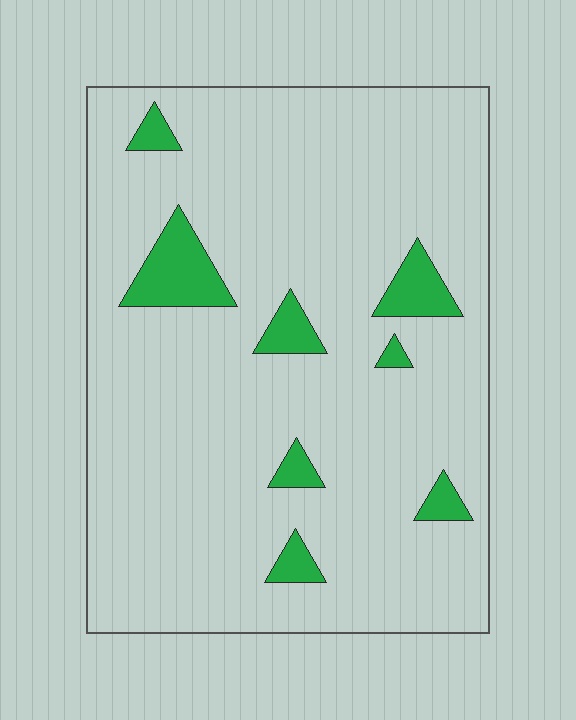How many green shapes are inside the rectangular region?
8.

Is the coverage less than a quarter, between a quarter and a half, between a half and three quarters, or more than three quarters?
Less than a quarter.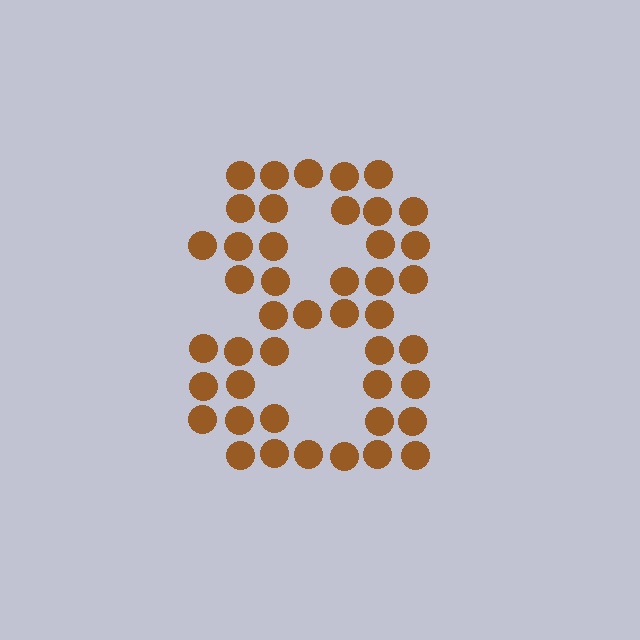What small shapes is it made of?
It is made of small circles.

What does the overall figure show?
The overall figure shows the digit 8.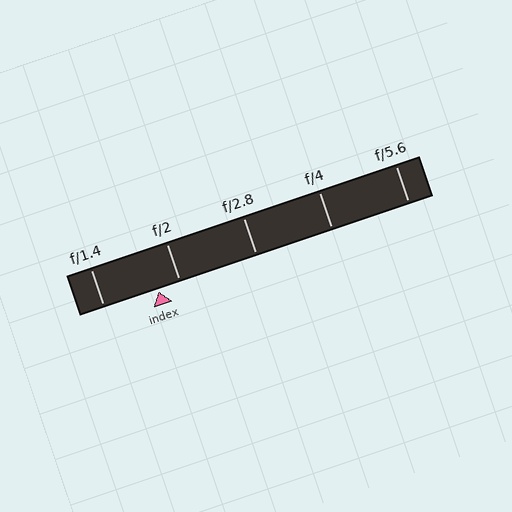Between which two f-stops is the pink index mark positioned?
The index mark is between f/1.4 and f/2.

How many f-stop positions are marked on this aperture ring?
There are 5 f-stop positions marked.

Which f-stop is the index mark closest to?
The index mark is closest to f/2.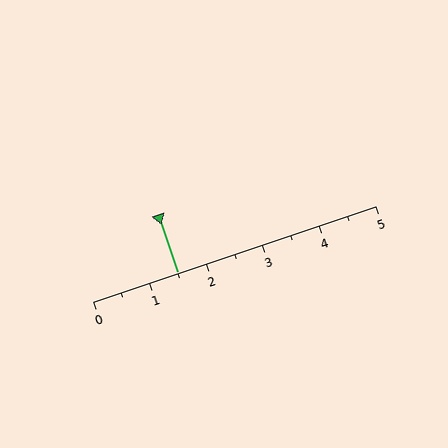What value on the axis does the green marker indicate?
The marker indicates approximately 1.5.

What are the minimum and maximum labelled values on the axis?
The axis runs from 0 to 5.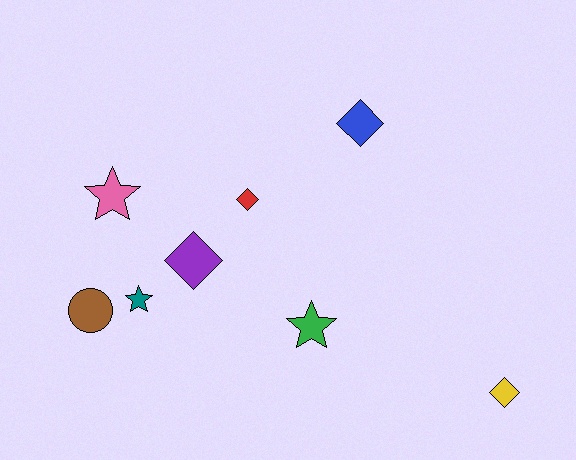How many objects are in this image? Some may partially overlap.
There are 8 objects.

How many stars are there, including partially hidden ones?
There are 3 stars.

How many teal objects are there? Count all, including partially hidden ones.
There is 1 teal object.